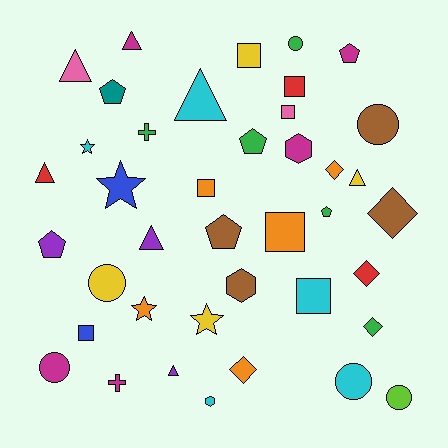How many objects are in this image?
There are 40 objects.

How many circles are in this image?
There are 6 circles.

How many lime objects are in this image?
There is 1 lime object.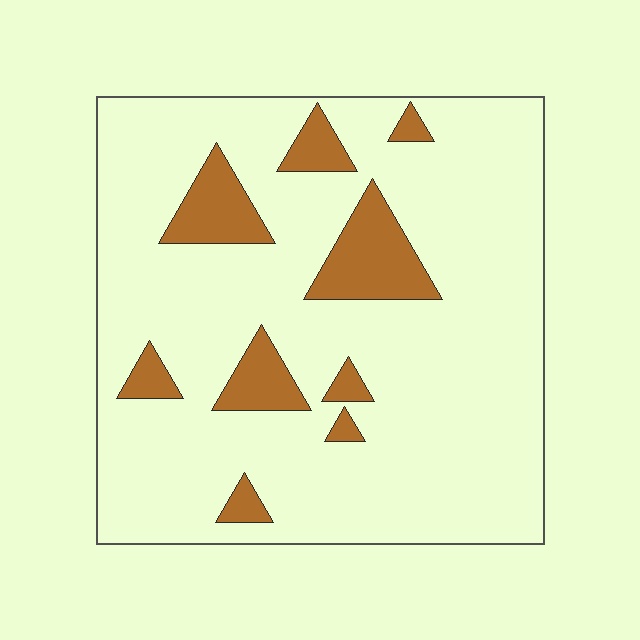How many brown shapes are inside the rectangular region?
9.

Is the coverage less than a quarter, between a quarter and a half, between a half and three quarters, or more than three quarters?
Less than a quarter.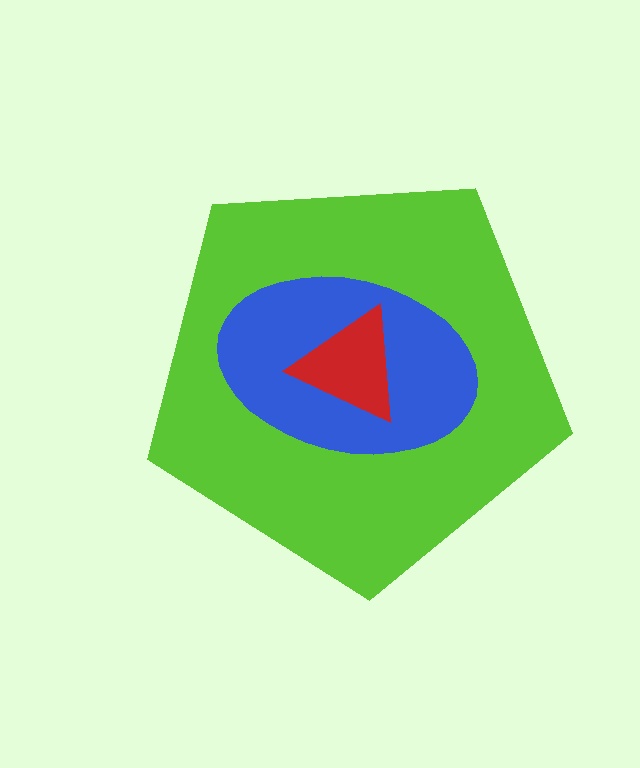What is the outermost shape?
The lime pentagon.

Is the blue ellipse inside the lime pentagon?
Yes.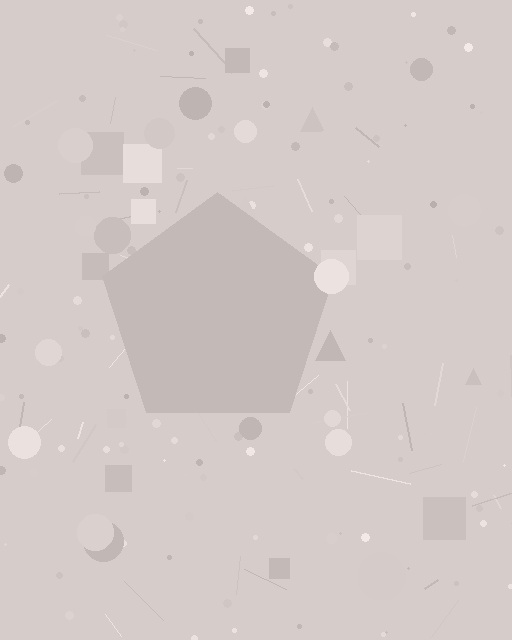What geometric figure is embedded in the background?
A pentagon is embedded in the background.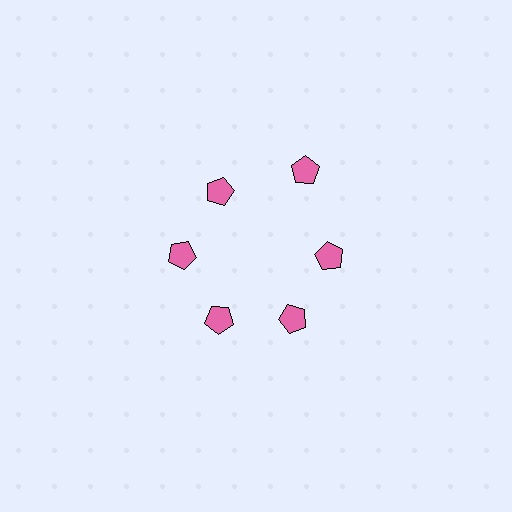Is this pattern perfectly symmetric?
No. The 6 pink pentagons are arranged in a ring, but one element near the 1 o'clock position is pushed outward from the center, breaking the 6-fold rotational symmetry.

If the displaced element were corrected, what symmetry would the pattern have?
It would have 6-fold rotational symmetry — the pattern would map onto itself every 60 degrees.